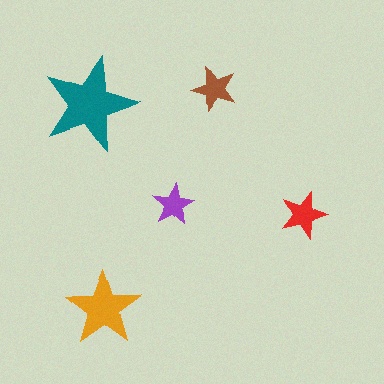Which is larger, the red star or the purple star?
The red one.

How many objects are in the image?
There are 5 objects in the image.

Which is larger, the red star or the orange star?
The orange one.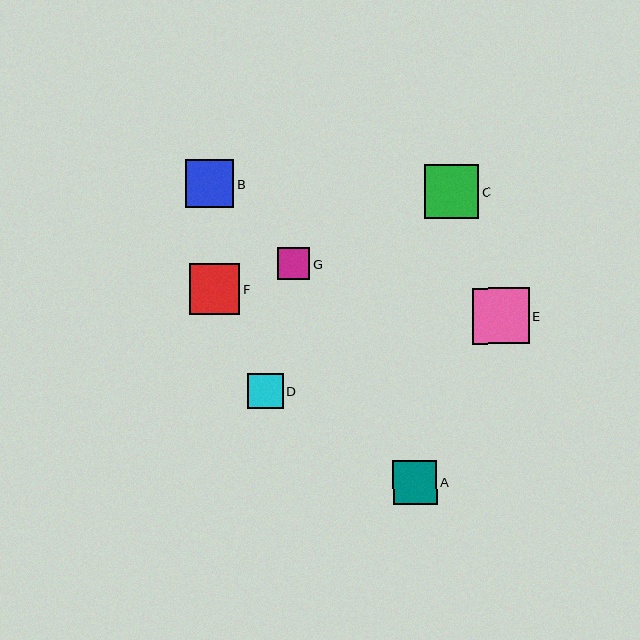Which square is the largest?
Square E is the largest with a size of approximately 57 pixels.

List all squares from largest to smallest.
From largest to smallest: E, C, F, B, A, D, G.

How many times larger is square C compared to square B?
Square C is approximately 1.1 times the size of square B.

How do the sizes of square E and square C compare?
Square E and square C are approximately the same size.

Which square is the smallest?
Square G is the smallest with a size of approximately 32 pixels.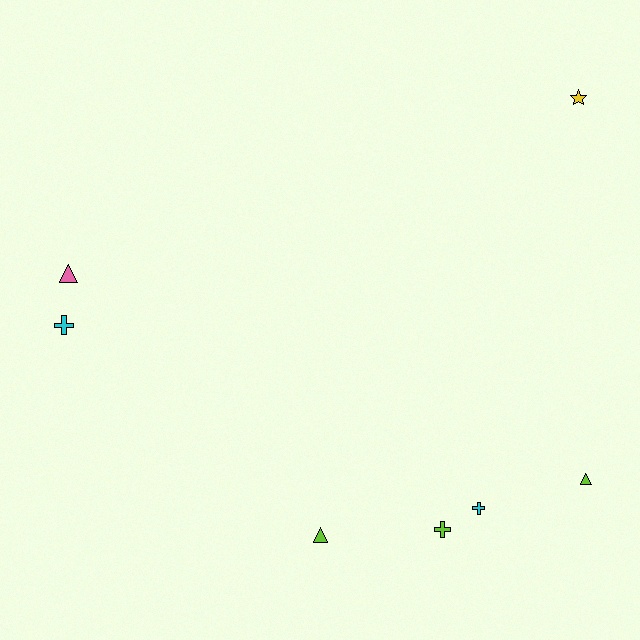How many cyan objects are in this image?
There are 2 cyan objects.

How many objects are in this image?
There are 7 objects.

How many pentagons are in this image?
There are no pentagons.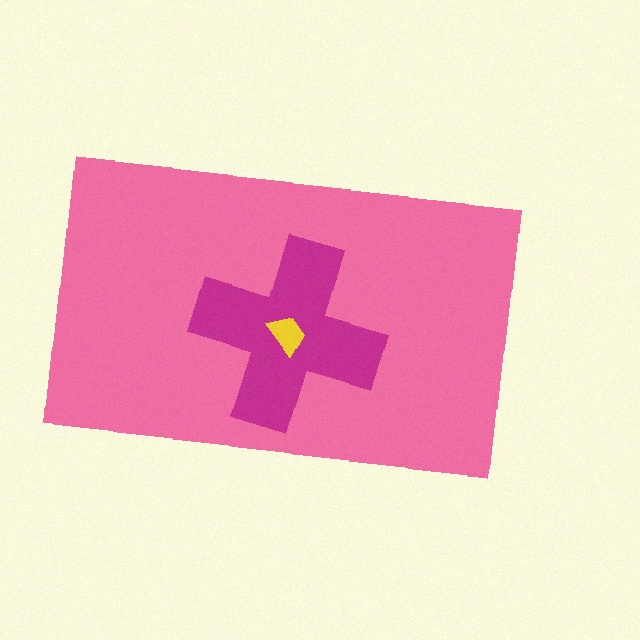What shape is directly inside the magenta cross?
The yellow trapezoid.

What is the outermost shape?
The pink rectangle.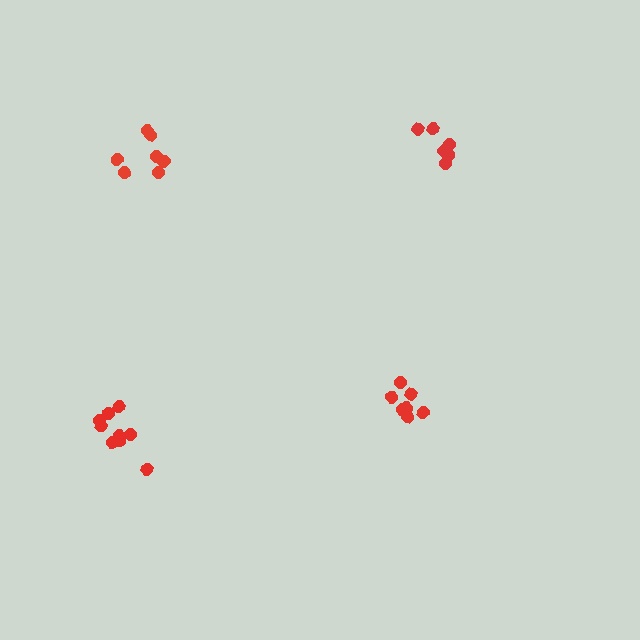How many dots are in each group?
Group 1: 7 dots, Group 2: 9 dots, Group 3: 7 dots, Group 4: 6 dots (29 total).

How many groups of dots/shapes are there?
There are 4 groups.